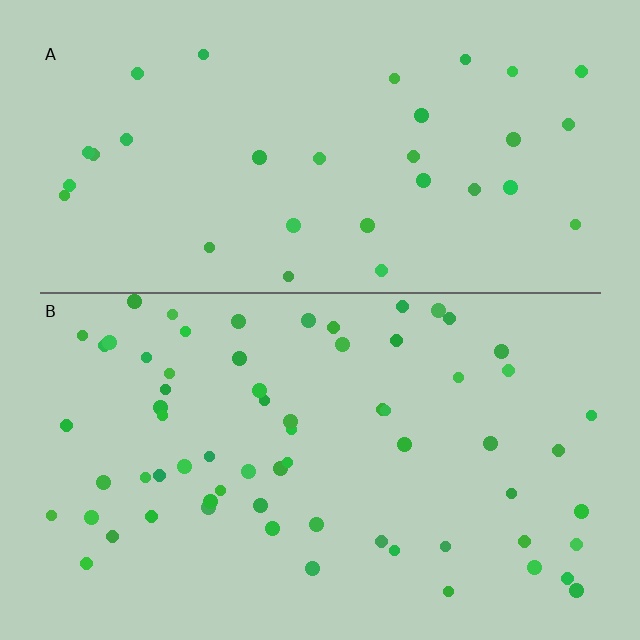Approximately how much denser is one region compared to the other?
Approximately 2.0× — region B over region A.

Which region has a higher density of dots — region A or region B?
B (the bottom).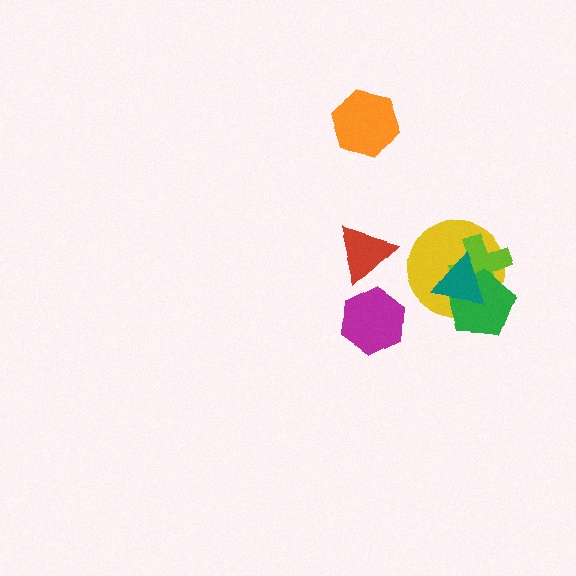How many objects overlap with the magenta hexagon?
0 objects overlap with the magenta hexagon.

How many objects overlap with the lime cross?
3 objects overlap with the lime cross.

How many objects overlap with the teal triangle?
3 objects overlap with the teal triangle.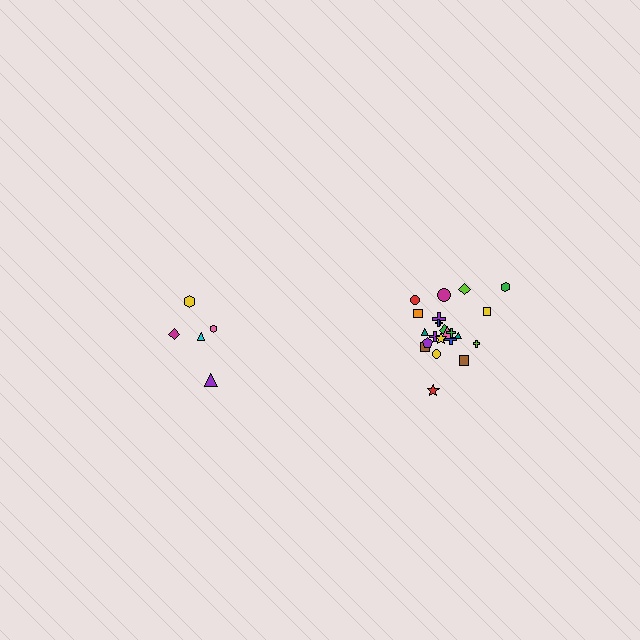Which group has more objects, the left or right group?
The right group.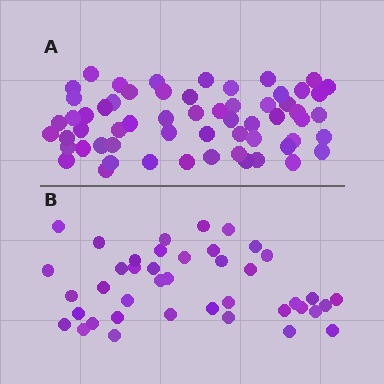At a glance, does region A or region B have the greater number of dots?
Region A (the top region) has more dots.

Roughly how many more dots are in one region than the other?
Region A has approximately 20 more dots than region B.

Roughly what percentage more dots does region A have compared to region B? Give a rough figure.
About 45% more.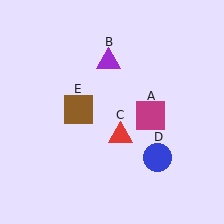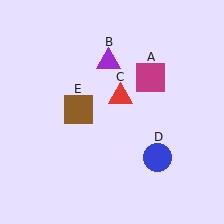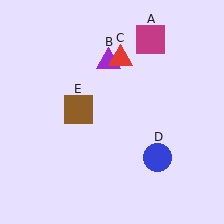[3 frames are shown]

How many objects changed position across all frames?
2 objects changed position: magenta square (object A), red triangle (object C).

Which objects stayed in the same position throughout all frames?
Purple triangle (object B) and blue circle (object D) and brown square (object E) remained stationary.